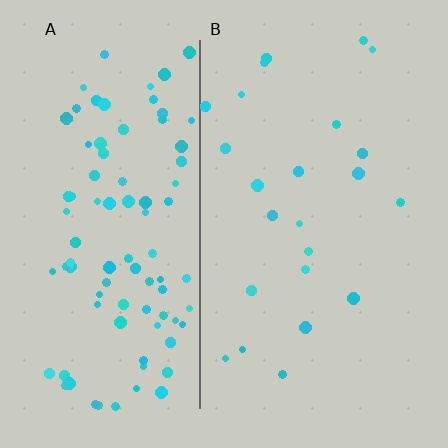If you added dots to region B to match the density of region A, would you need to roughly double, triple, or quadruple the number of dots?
Approximately quadruple.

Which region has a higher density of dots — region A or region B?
A (the left).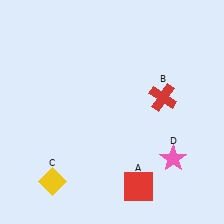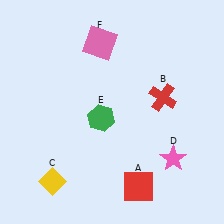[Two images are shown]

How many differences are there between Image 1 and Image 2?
There are 2 differences between the two images.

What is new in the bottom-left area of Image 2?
A green hexagon (E) was added in the bottom-left area of Image 2.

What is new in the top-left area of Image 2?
A pink square (F) was added in the top-left area of Image 2.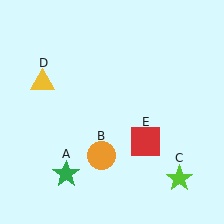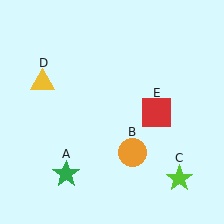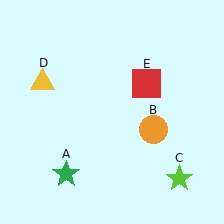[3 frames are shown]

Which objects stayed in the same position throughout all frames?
Green star (object A) and lime star (object C) and yellow triangle (object D) remained stationary.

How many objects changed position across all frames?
2 objects changed position: orange circle (object B), red square (object E).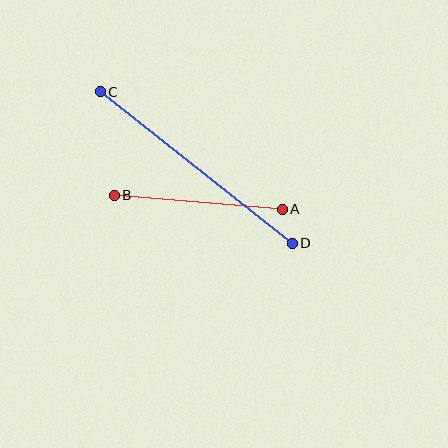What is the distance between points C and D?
The distance is approximately 244 pixels.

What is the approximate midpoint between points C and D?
The midpoint is at approximately (196, 167) pixels.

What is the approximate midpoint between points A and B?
The midpoint is at approximately (198, 202) pixels.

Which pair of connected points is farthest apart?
Points C and D are farthest apart.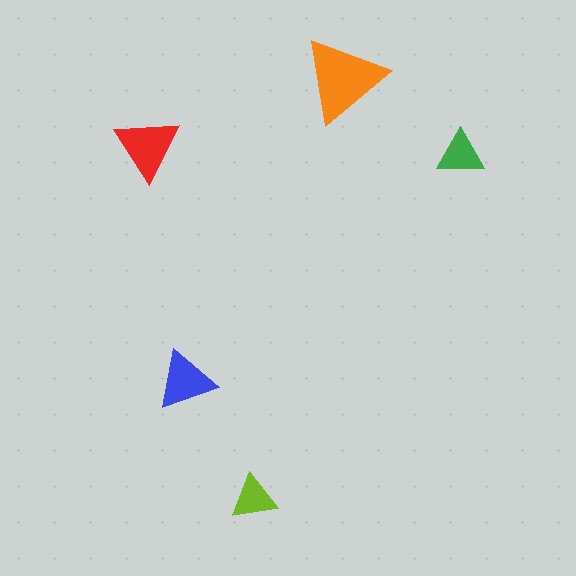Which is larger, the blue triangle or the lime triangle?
The blue one.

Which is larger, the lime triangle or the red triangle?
The red one.